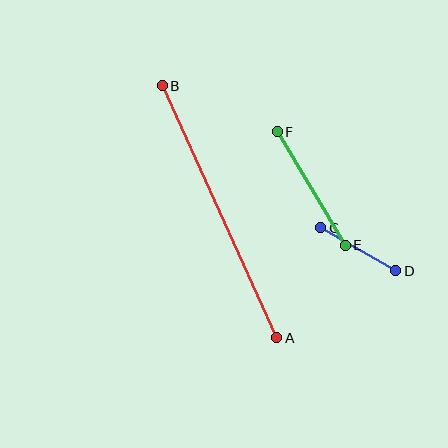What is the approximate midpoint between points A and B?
The midpoint is at approximately (219, 212) pixels.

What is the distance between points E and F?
The distance is approximately 133 pixels.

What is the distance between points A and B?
The distance is approximately 277 pixels.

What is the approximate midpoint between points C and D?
The midpoint is at approximately (358, 249) pixels.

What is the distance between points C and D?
The distance is approximately 86 pixels.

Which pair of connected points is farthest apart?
Points A and B are farthest apart.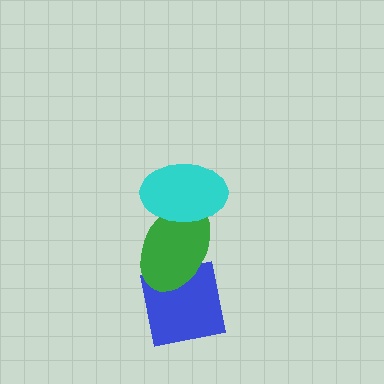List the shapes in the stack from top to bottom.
From top to bottom: the cyan ellipse, the green ellipse, the blue square.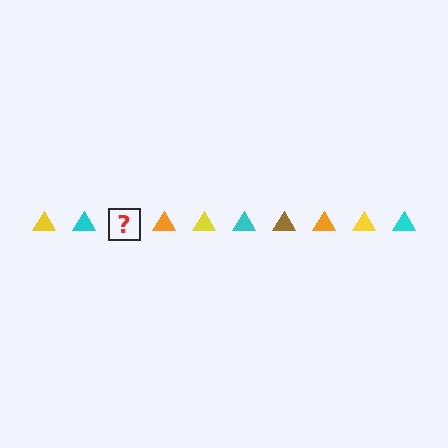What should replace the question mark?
The question mark should be replaced with a brown triangle.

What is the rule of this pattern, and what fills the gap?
The rule is that the pattern cycles through yellow, cyan, brown, orange triangles. The gap should be filled with a brown triangle.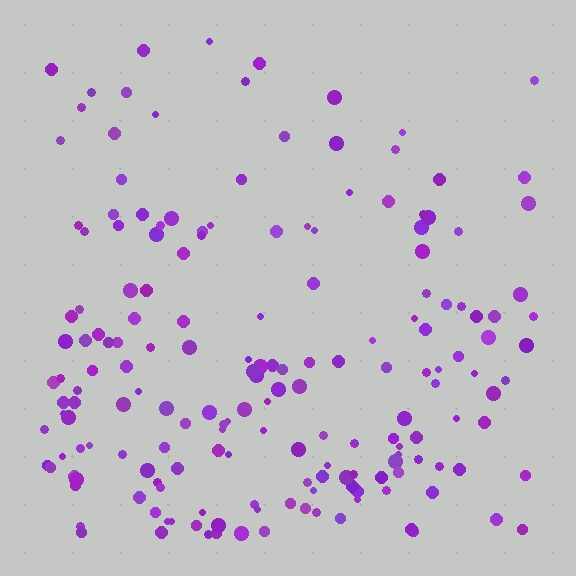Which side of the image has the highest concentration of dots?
The bottom.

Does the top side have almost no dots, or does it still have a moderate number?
Still a moderate number, just noticeably fewer than the bottom.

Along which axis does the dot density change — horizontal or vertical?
Vertical.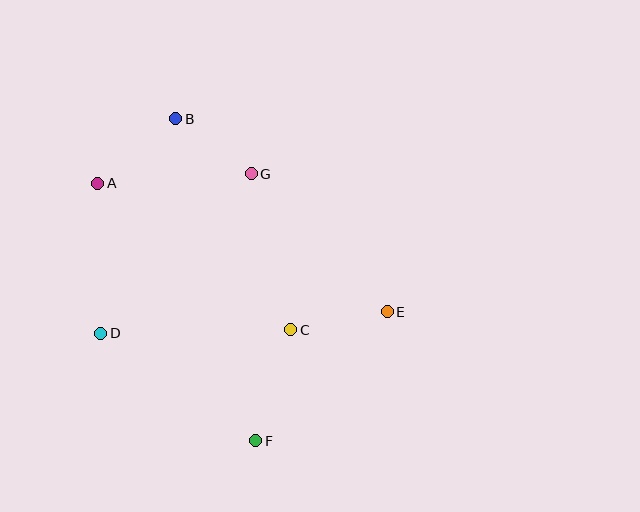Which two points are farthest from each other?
Points B and F are farthest from each other.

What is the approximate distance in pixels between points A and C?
The distance between A and C is approximately 242 pixels.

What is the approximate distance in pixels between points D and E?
The distance between D and E is approximately 287 pixels.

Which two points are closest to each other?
Points B and G are closest to each other.